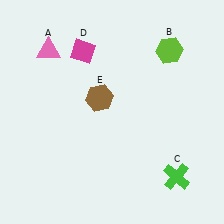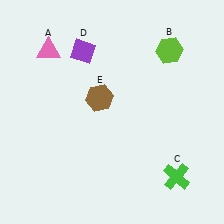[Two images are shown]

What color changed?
The diamond (D) changed from magenta in Image 1 to purple in Image 2.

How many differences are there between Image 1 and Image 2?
There is 1 difference between the two images.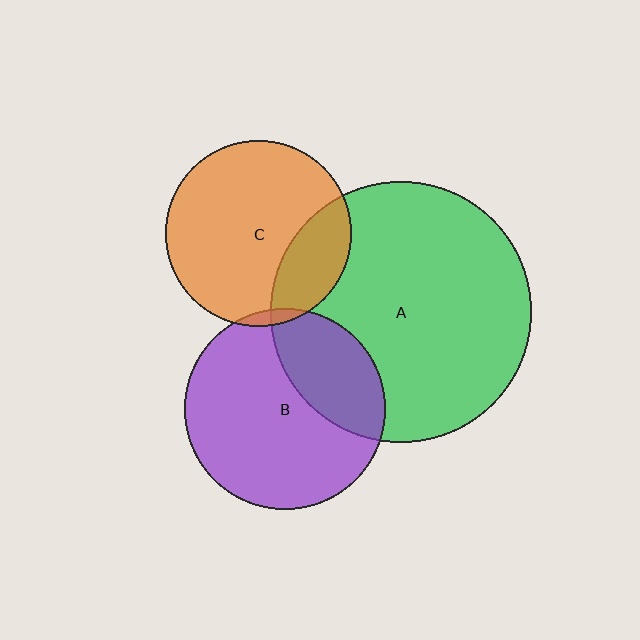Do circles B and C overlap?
Yes.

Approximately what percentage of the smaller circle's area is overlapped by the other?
Approximately 5%.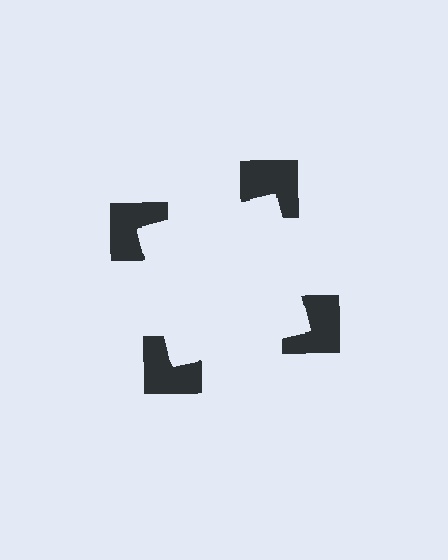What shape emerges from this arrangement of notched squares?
An illusory square — its edges are inferred from the aligned wedge cuts in the notched squares, not physically drawn.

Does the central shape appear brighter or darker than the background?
It typically appears slightly brighter than the background, even though no actual brightness change is drawn.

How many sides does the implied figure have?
4 sides.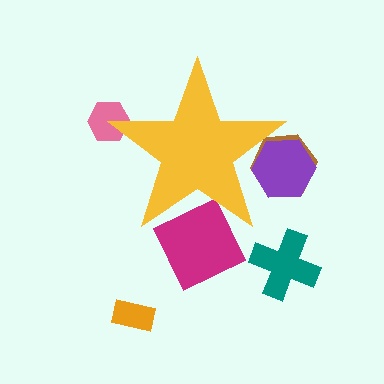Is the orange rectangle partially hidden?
No, the orange rectangle is fully visible.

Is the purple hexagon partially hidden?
Yes, the purple hexagon is partially hidden behind the yellow star.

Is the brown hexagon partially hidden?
Yes, the brown hexagon is partially hidden behind the yellow star.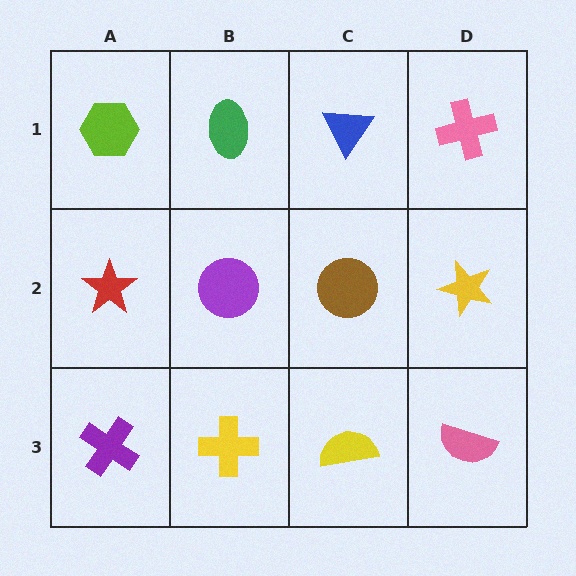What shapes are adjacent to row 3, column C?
A brown circle (row 2, column C), a yellow cross (row 3, column B), a pink semicircle (row 3, column D).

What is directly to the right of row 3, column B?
A yellow semicircle.